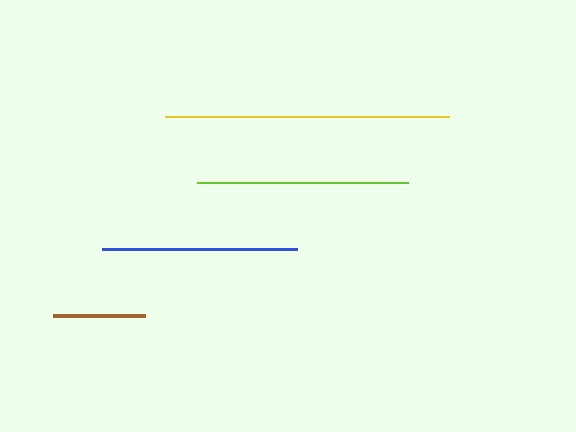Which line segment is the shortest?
The brown line is the shortest at approximately 93 pixels.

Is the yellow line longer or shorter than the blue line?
The yellow line is longer than the blue line.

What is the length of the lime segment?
The lime segment is approximately 210 pixels long.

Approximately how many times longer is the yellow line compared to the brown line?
The yellow line is approximately 3.1 times the length of the brown line.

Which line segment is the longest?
The yellow line is the longest at approximately 284 pixels.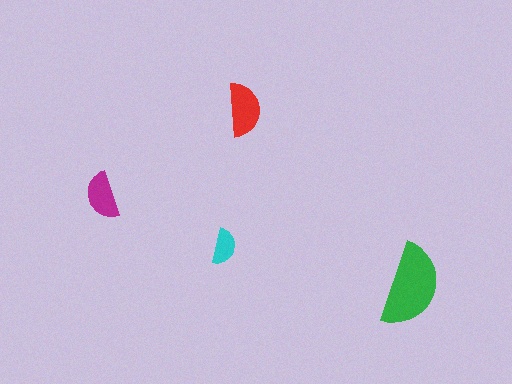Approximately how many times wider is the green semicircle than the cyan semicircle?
About 2.5 times wider.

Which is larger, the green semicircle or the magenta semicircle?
The green one.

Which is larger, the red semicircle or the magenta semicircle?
The red one.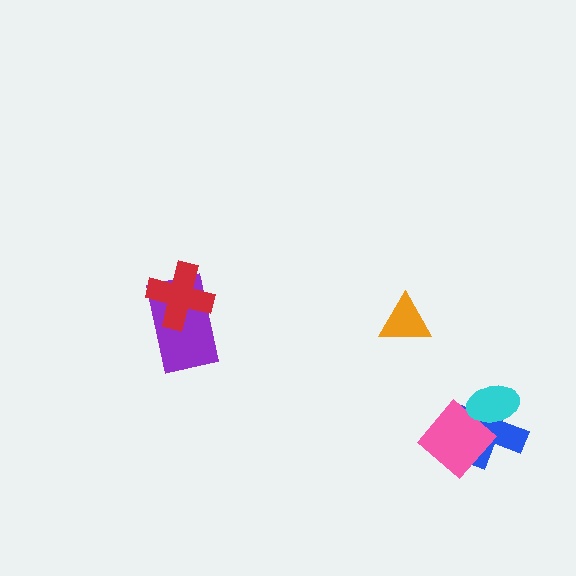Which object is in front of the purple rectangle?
The red cross is in front of the purple rectangle.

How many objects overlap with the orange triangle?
0 objects overlap with the orange triangle.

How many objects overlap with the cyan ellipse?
1 object overlaps with the cyan ellipse.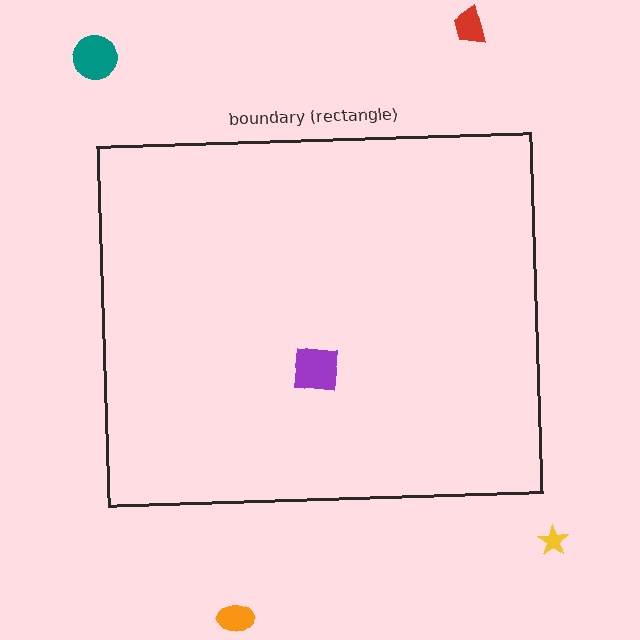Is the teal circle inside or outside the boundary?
Outside.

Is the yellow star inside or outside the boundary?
Outside.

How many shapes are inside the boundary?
1 inside, 4 outside.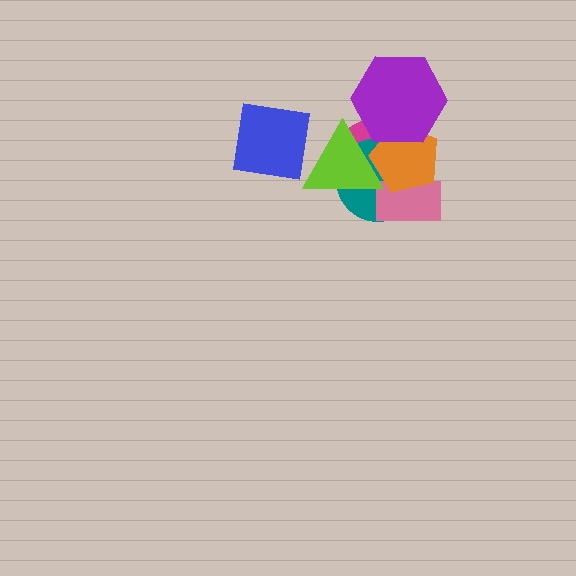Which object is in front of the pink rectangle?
The orange pentagon is in front of the pink rectangle.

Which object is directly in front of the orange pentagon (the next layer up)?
The purple hexagon is directly in front of the orange pentagon.